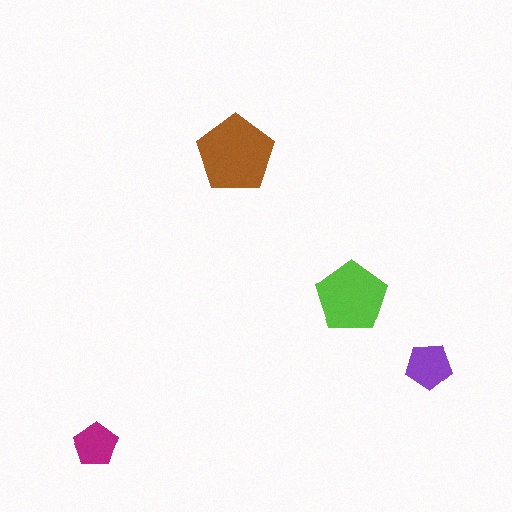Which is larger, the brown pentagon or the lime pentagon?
The brown one.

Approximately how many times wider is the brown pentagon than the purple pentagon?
About 1.5 times wider.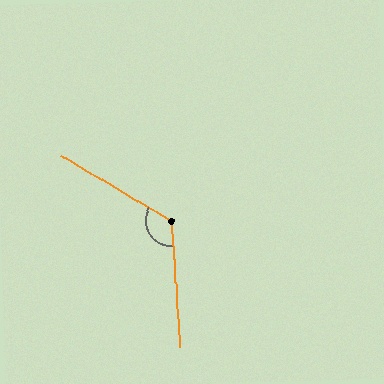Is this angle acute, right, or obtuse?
It is obtuse.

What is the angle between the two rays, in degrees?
Approximately 125 degrees.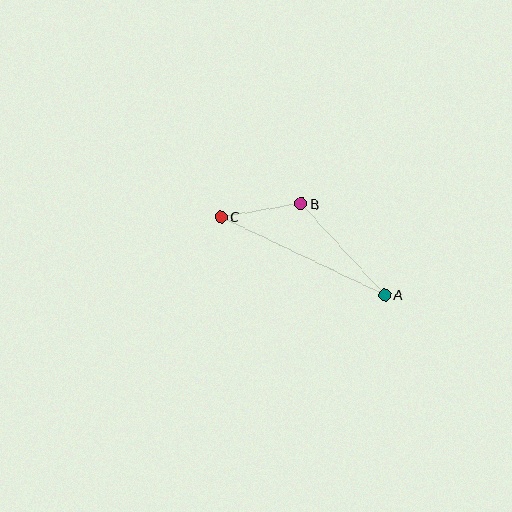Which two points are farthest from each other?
Points A and C are farthest from each other.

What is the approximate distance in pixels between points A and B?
The distance between A and B is approximately 124 pixels.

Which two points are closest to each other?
Points B and C are closest to each other.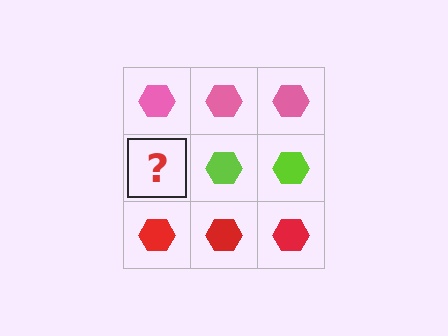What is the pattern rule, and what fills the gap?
The rule is that each row has a consistent color. The gap should be filled with a lime hexagon.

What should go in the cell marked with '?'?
The missing cell should contain a lime hexagon.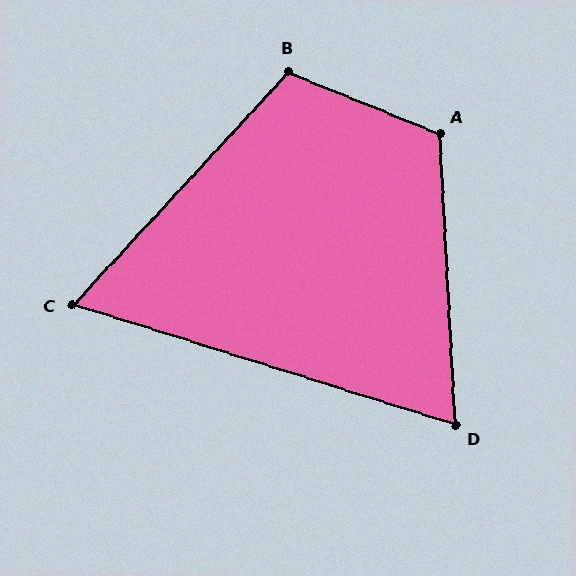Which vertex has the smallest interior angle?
C, at approximately 65 degrees.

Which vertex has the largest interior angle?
A, at approximately 115 degrees.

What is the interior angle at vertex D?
Approximately 70 degrees (acute).